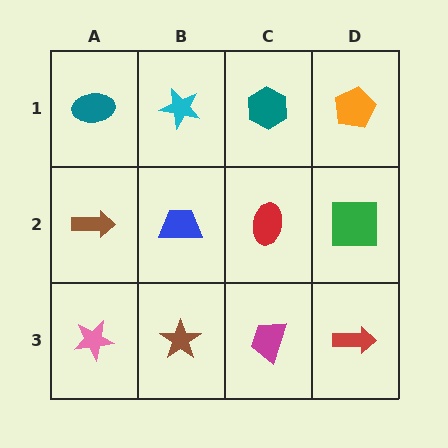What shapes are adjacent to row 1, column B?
A blue trapezoid (row 2, column B), a teal ellipse (row 1, column A), a teal hexagon (row 1, column C).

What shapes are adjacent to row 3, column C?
A red ellipse (row 2, column C), a brown star (row 3, column B), a red arrow (row 3, column D).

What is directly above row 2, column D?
An orange pentagon.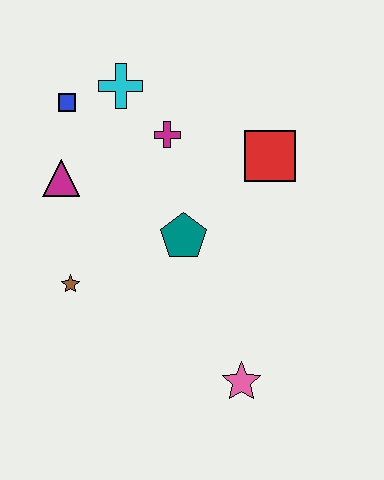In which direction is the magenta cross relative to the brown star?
The magenta cross is above the brown star.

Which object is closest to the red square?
The magenta cross is closest to the red square.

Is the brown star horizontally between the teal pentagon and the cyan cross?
No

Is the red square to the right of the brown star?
Yes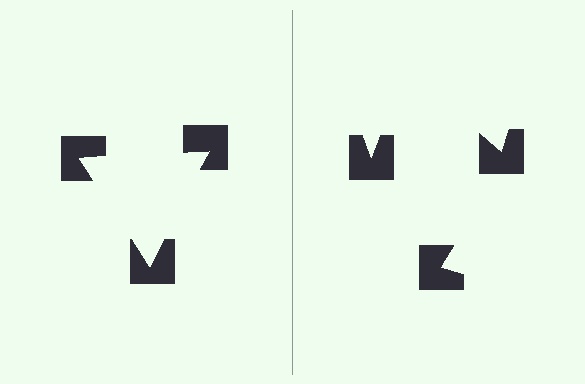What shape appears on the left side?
An illusory triangle.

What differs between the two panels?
The notched squares are positioned identically on both sides; only the wedge orientations differ. On the left they align to a triangle; on the right they are misaligned.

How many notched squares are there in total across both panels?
6 — 3 on each side.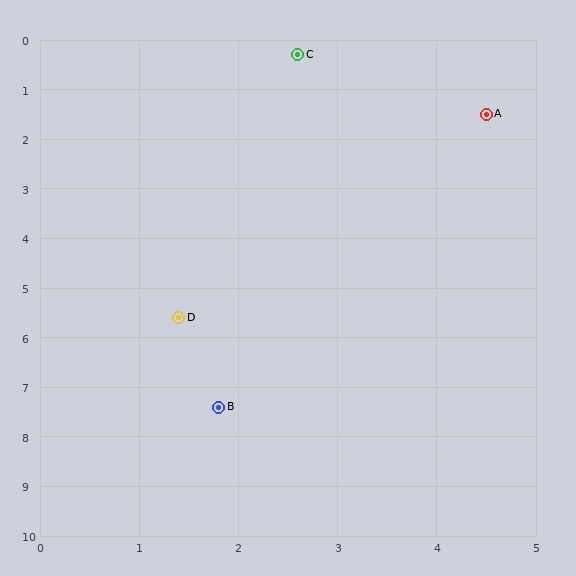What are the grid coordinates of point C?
Point C is at approximately (2.6, 0.3).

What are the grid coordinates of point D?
Point D is at approximately (1.4, 5.6).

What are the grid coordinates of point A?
Point A is at approximately (4.5, 1.5).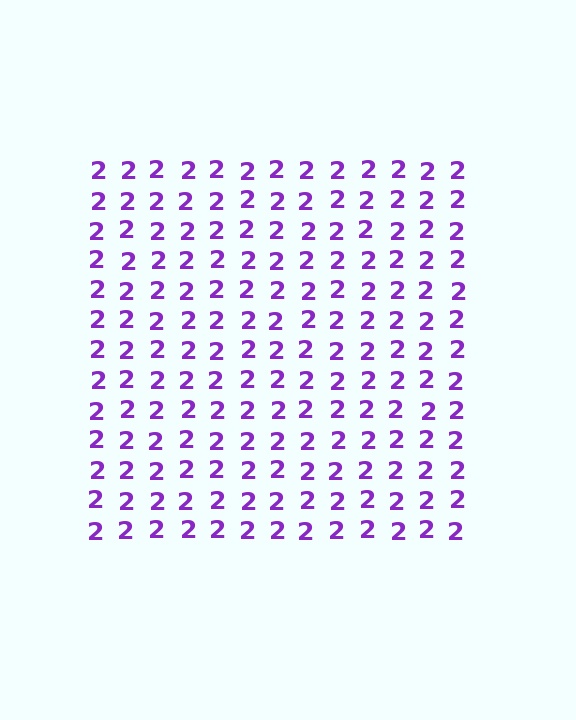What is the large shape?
The large shape is a square.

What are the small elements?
The small elements are digit 2's.